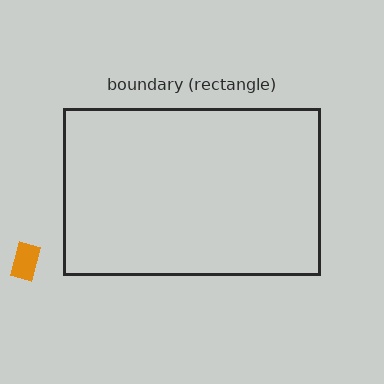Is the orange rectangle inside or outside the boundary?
Outside.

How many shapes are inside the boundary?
0 inside, 1 outside.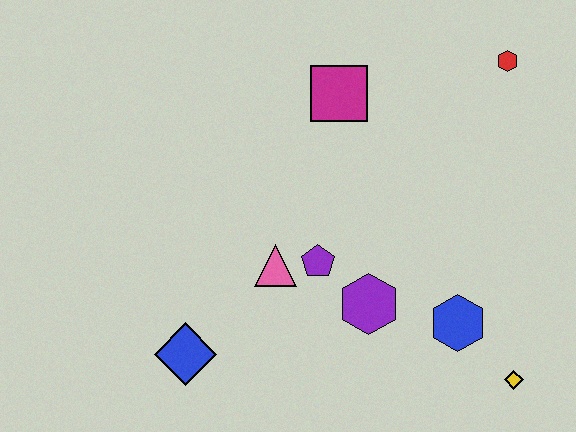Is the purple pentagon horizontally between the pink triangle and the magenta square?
Yes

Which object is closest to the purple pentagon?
The pink triangle is closest to the purple pentagon.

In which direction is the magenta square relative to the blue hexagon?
The magenta square is above the blue hexagon.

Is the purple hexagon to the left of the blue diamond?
No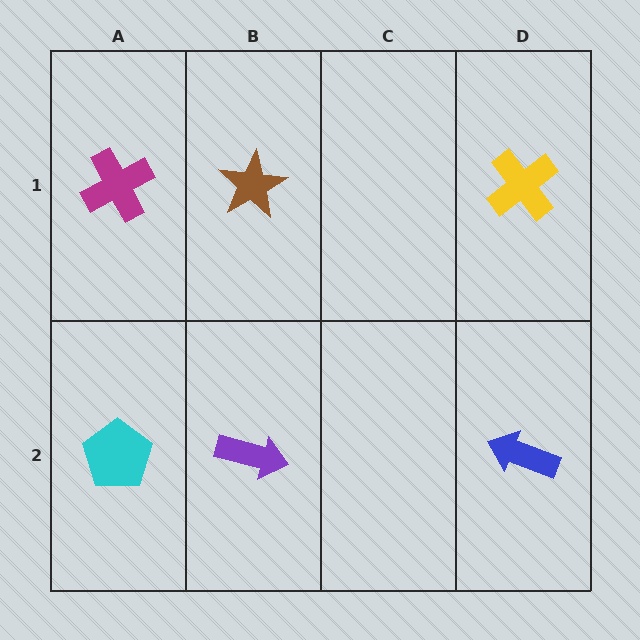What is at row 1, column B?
A brown star.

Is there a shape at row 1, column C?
No, that cell is empty.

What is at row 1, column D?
A yellow cross.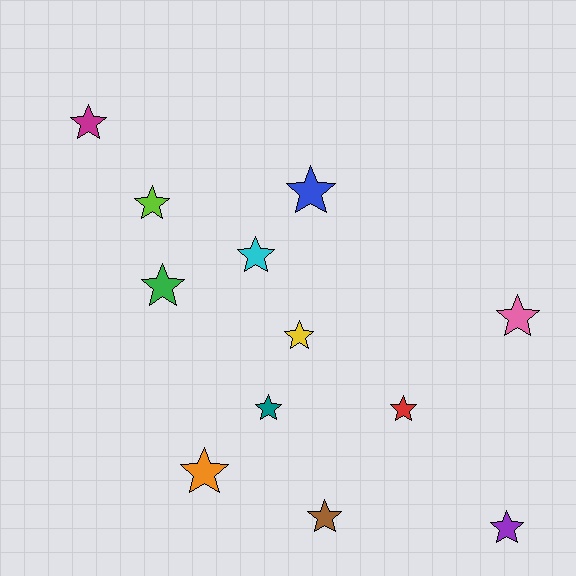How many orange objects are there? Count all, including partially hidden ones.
There is 1 orange object.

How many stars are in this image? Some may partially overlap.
There are 12 stars.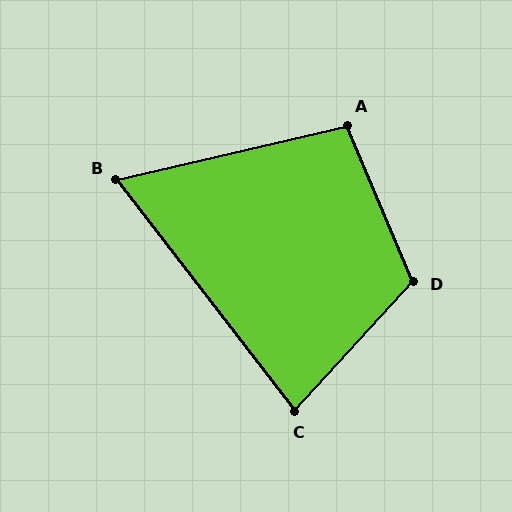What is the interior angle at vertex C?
Approximately 80 degrees (acute).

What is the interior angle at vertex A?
Approximately 100 degrees (obtuse).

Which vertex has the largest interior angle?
D, at approximately 114 degrees.